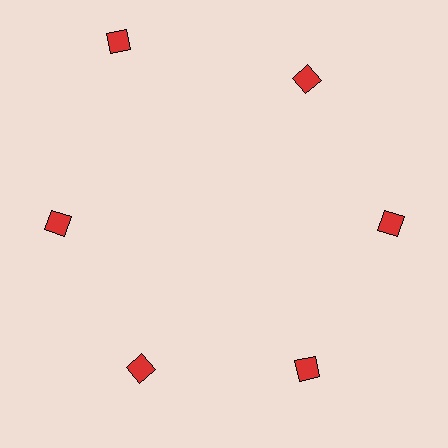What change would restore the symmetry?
The symmetry would be restored by moving it inward, back onto the ring so that all 6 squares sit at equal angles and equal distance from the center.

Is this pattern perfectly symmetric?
No. The 6 red squares are arranged in a ring, but one element near the 11 o'clock position is pushed outward from the center, breaking the 6-fold rotational symmetry.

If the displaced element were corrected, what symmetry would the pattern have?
It would have 6-fold rotational symmetry — the pattern would map onto itself every 60 degrees.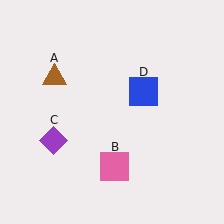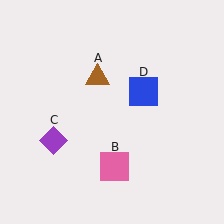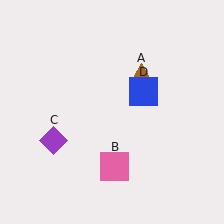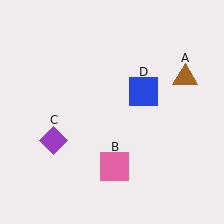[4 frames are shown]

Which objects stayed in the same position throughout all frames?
Pink square (object B) and purple diamond (object C) and blue square (object D) remained stationary.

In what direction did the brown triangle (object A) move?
The brown triangle (object A) moved right.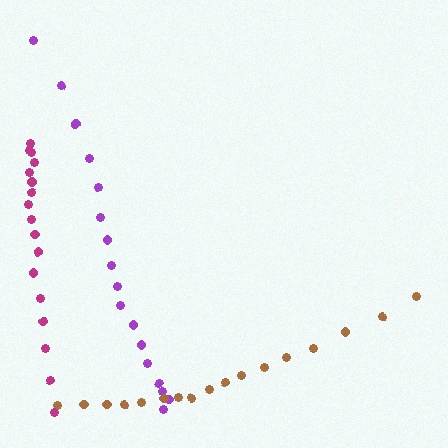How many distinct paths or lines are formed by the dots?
There are 3 distinct paths.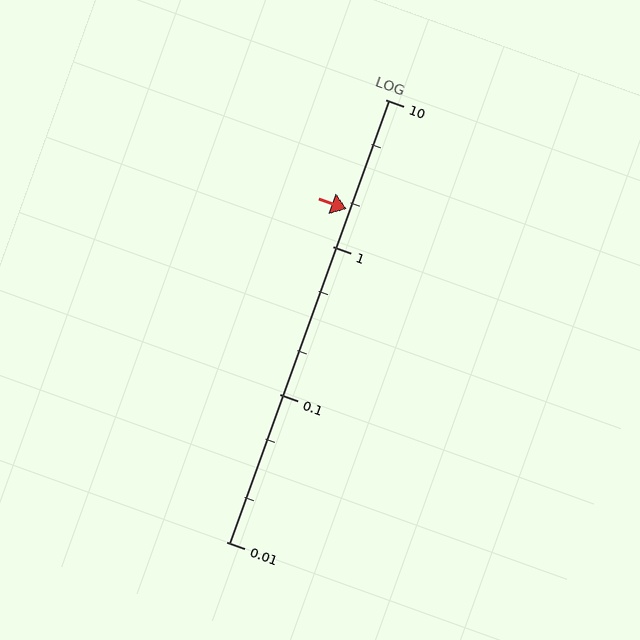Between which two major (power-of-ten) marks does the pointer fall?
The pointer is between 1 and 10.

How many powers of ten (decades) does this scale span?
The scale spans 3 decades, from 0.01 to 10.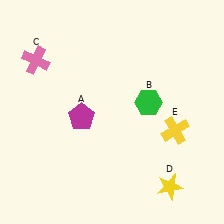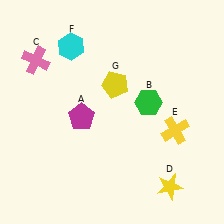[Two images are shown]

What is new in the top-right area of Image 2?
A yellow pentagon (G) was added in the top-right area of Image 2.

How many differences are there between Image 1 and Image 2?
There are 2 differences between the two images.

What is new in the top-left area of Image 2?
A cyan hexagon (F) was added in the top-left area of Image 2.